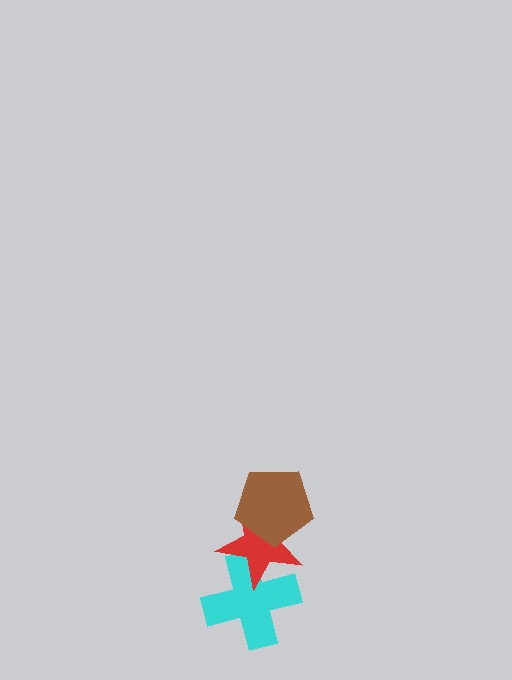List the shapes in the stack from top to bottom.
From top to bottom: the brown pentagon, the red star, the cyan cross.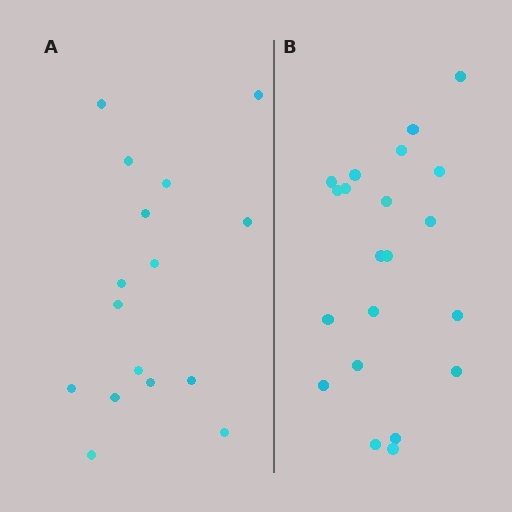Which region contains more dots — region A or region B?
Region B (the right region) has more dots.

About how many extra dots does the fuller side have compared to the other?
Region B has about 5 more dots than region A.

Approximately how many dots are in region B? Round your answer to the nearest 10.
About 20 dots. (The exact count is 21, which rounds to 20.)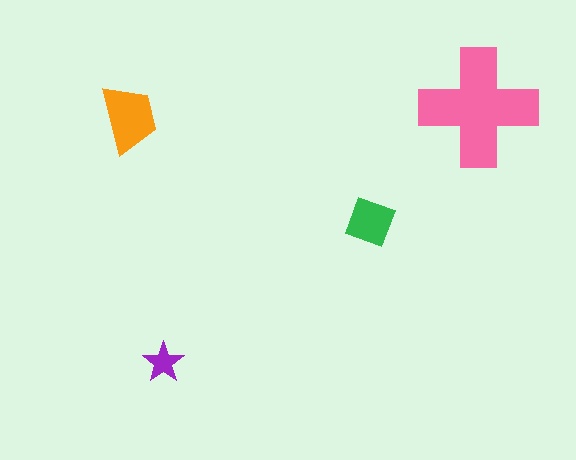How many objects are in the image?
There are 4 objects in the image.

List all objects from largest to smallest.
The pink cross, the orange trapezoid, the green diamond, the purple star.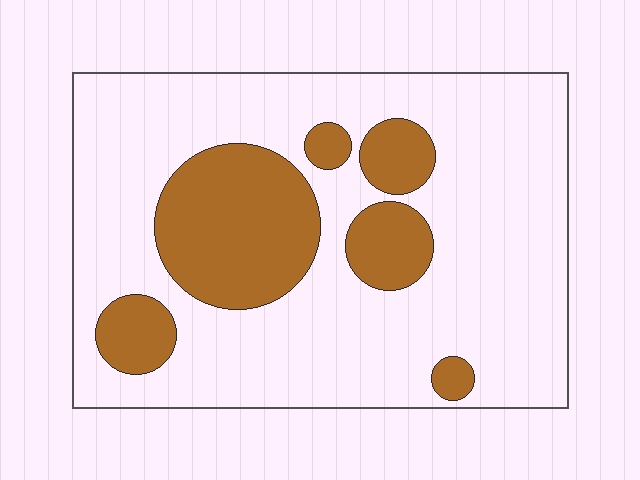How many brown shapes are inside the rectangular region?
6.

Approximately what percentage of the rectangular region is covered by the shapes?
Approximately 25%.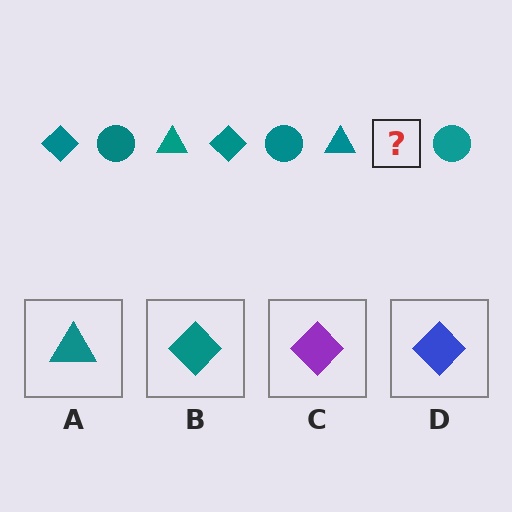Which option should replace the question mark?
Option B.